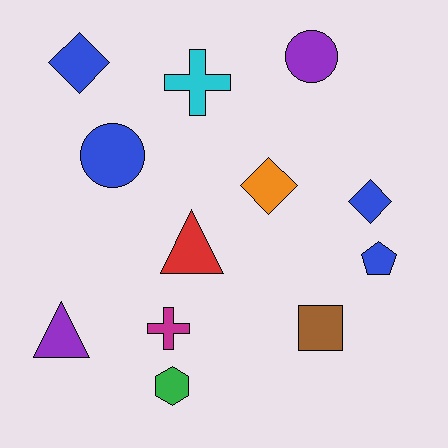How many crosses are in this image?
There are 2 crosses.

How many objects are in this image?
There are 12 objects.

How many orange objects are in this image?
There is 1 orange object.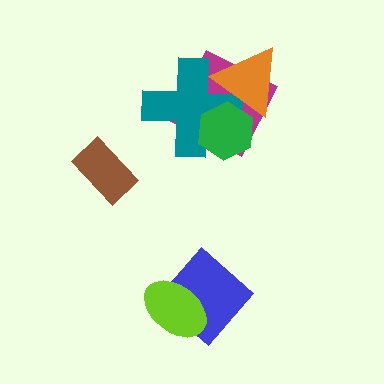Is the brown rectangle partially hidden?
No, no other shape covers it.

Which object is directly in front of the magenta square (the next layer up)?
The teal cross is directly in front of the magenta square.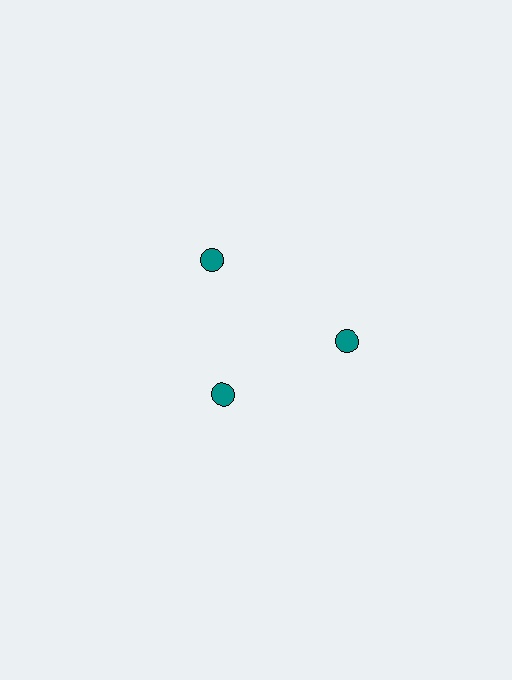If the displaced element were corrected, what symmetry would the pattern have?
It would have 3-fold rotational symmetry — the pattern would map onto itself every 120 degrees.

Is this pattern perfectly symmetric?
No. The 3 teal circles are arranged in a ring, but one element near the 7 o'clock position is pulled inward toward the center, breaking the 3-fold rotational symmetry.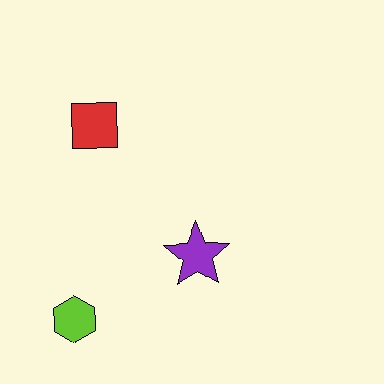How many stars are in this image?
There is 1 star.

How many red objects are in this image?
There is 1 red object.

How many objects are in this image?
There are 3 objects.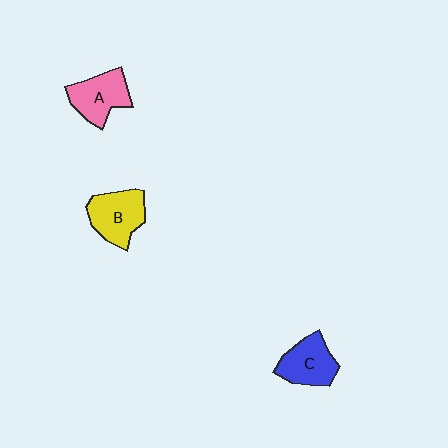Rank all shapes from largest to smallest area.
From largest to smallest: B (yellow), C (blue), A (pink).